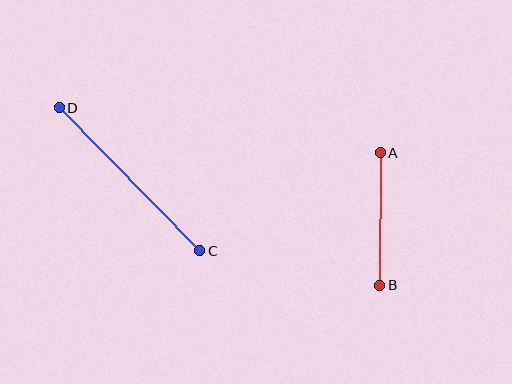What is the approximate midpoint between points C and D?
The midpoint is at approximately (129, 179) pixels.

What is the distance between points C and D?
The distance is approximately 200 pixels.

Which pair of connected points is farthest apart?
Points C and D are farthest apart.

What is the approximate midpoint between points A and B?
The midpoint is at approximately (380, 219) pixels.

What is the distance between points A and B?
The distance is approximately 132 pixels.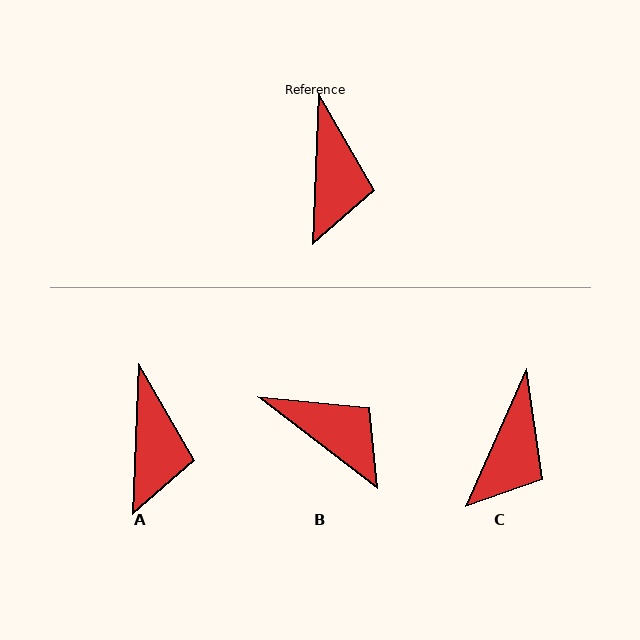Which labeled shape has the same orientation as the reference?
A.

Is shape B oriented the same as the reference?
No, it is off by about 54 degrees.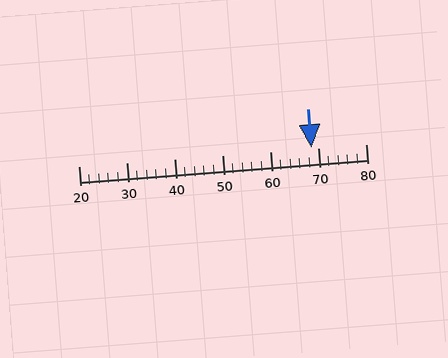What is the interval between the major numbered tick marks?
The major tick marks are spaced 10 units apart.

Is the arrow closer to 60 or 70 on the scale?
The arrow is closer to 70.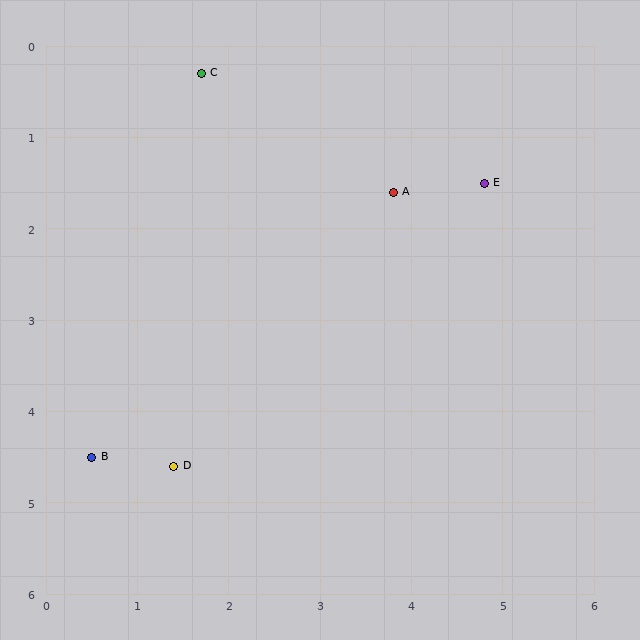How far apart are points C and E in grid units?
Points C and E are about 3.3 grid units apart.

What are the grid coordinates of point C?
Point C is at approximately (1.7, 0.3).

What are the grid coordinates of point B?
Point B is at approximately (0.5, 4.5).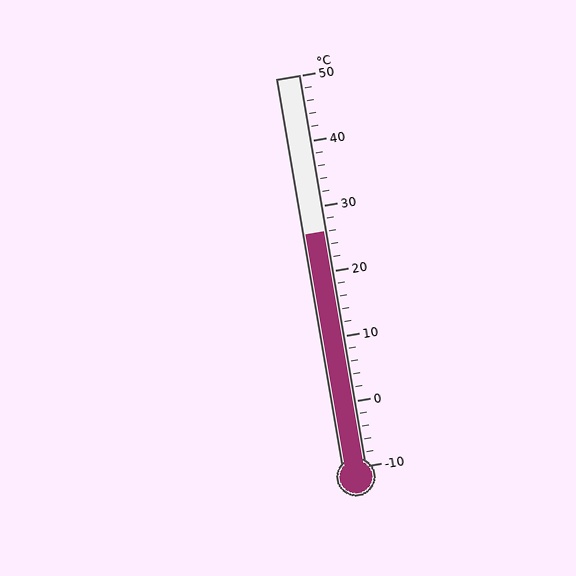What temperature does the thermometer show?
The thermometer shows approximately 26°C.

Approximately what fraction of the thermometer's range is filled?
The thermometer is filled to approximately 60% of its range.